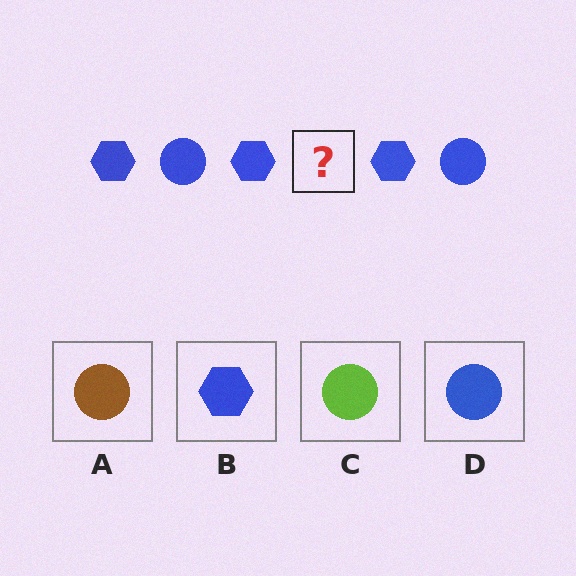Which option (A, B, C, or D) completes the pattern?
D.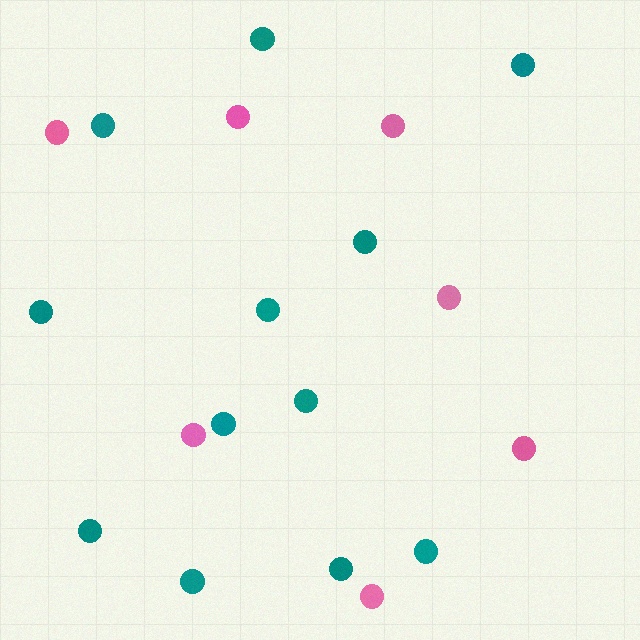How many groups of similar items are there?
There are 2 groups: one group of teal circles (12) and one group of pink circles (7).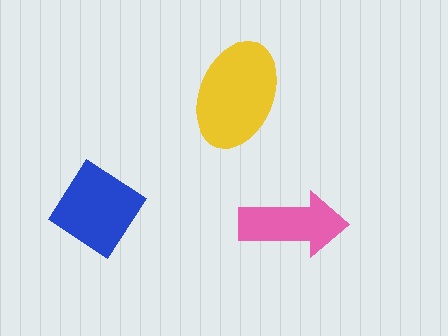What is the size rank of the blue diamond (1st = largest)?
2nd.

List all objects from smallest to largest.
The pink arrow, the blue diamond, the yellow ellipse.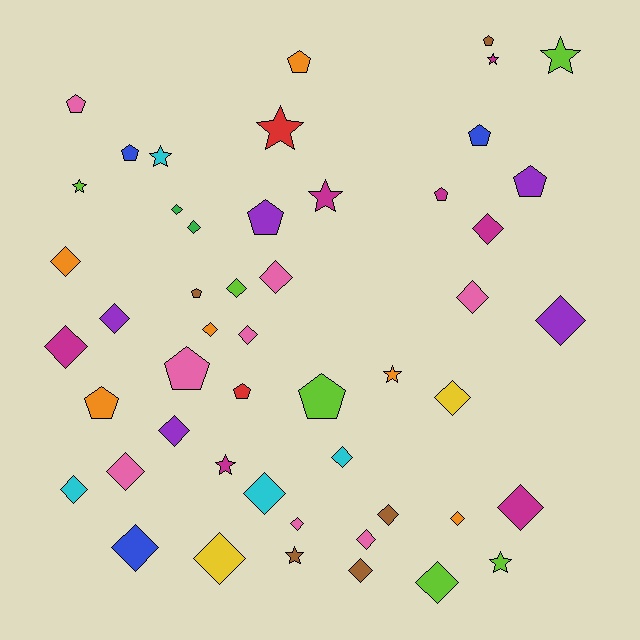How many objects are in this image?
There are 50 objects.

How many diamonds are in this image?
There are 27 diamonds.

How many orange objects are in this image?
There are 6 orange objects.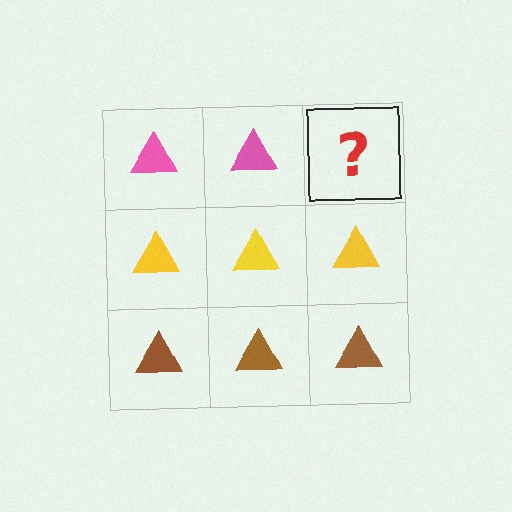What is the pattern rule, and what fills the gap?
The rule is that each row has a consistent color. The gap should be filled with a pink triangle.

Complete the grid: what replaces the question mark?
The question mark should be replaced with a pink triangle.